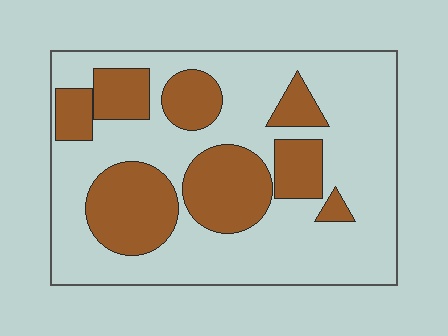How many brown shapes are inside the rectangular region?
8.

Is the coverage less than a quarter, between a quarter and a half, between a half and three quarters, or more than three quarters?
Between a quarter and a half.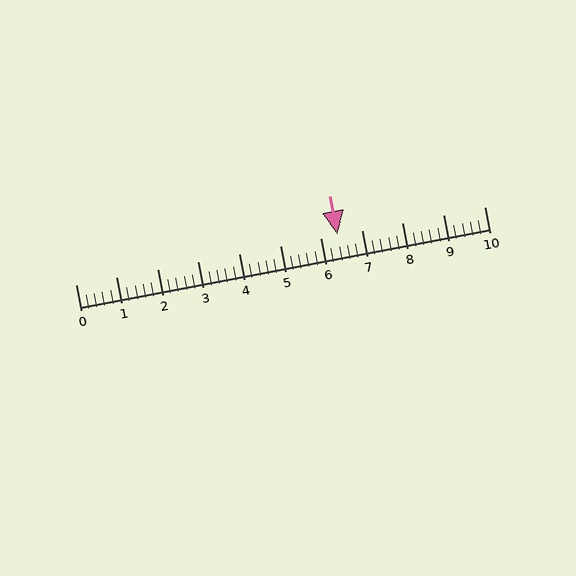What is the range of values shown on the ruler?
The ruler shows values from 0 to 10.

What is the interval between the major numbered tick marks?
The major tick marks are spaced 1 units apart.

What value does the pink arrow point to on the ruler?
The pink arrow points to approximately 6.4.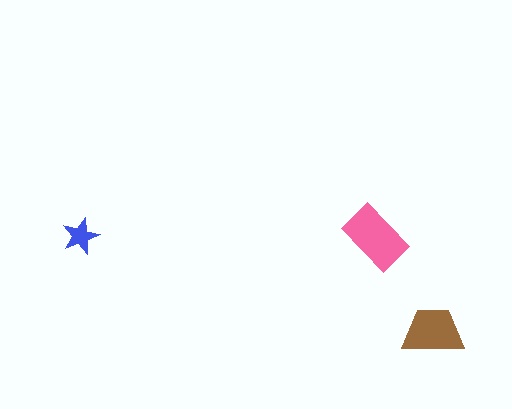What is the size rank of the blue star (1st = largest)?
3rd.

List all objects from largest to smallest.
The pink rectangle, the brown trapezoid, the blue star.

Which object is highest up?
The blue star is topmost.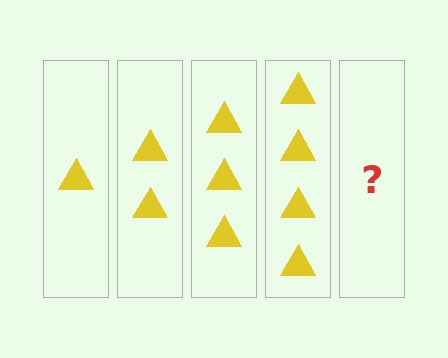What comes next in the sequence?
The next element should be 5 triangles.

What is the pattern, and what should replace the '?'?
The pattern is that each step adds one more triangle. The '?' should be 5 triangles.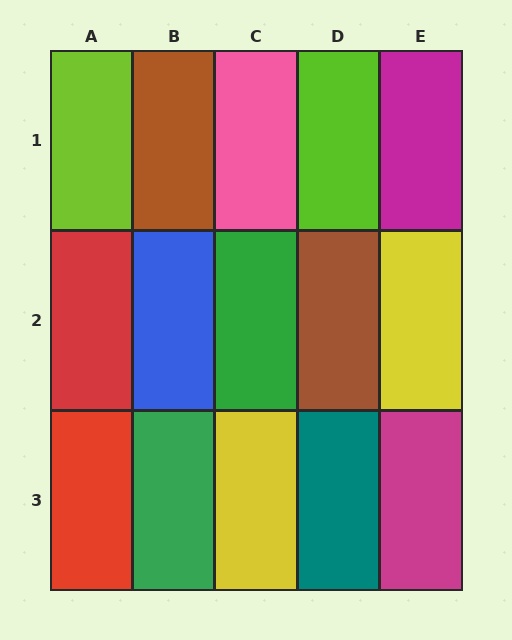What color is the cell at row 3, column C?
Yellow.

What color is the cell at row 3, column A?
Red.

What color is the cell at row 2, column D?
Brown.